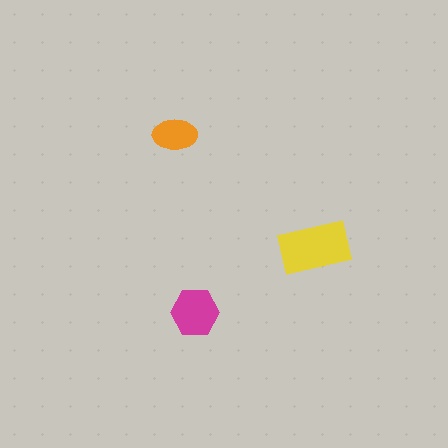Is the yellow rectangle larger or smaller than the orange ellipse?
Larger.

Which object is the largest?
The yellow rectangle.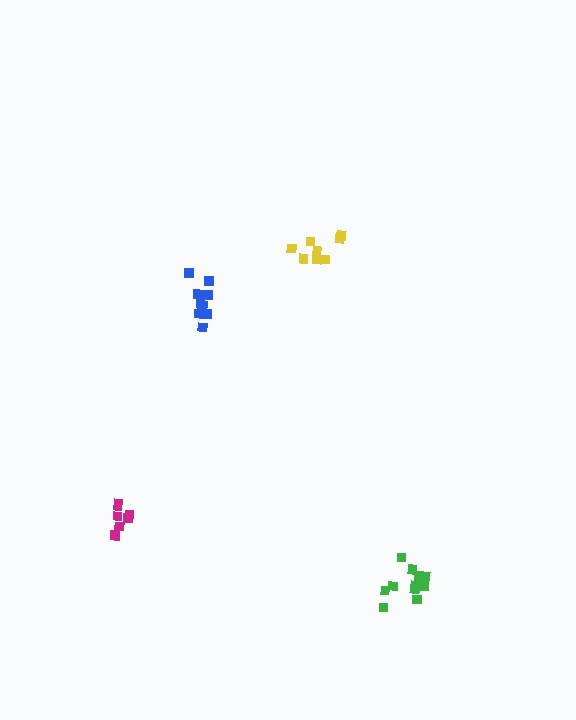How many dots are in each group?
Group 1: 11 dots, Group 2: 8 dots, Group 3: 7 dots, Group 4: 10 dots (36 total).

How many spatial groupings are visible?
There are 4 spatial groupings.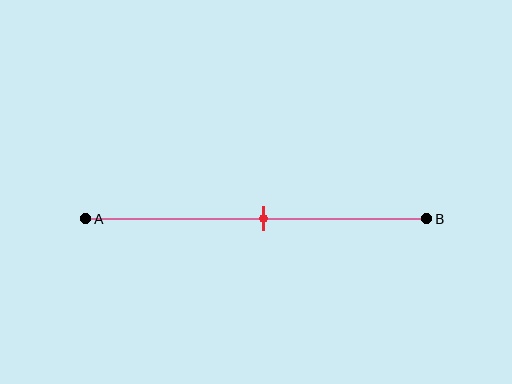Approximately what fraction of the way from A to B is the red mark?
The red mark is approximately 50% of the way from A to B.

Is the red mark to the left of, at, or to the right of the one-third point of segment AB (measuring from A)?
The red mark is to the right of the one-third point of segment AB.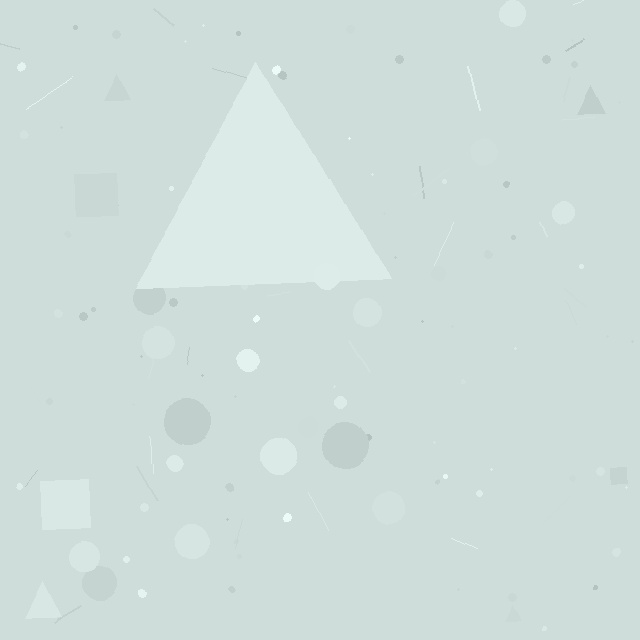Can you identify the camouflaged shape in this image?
The camouflaged shape is a triangle.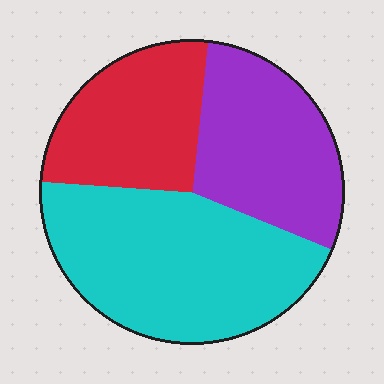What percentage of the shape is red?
Red covers about 25% of the shape.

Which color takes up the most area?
Cyan, at roughly 45%.